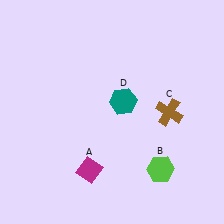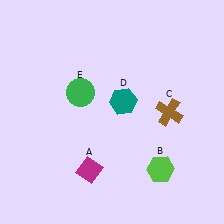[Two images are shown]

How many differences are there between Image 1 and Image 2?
There is 1 difference between the two images.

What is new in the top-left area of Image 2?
A green circle (E) was added in the top-left area of Image 2.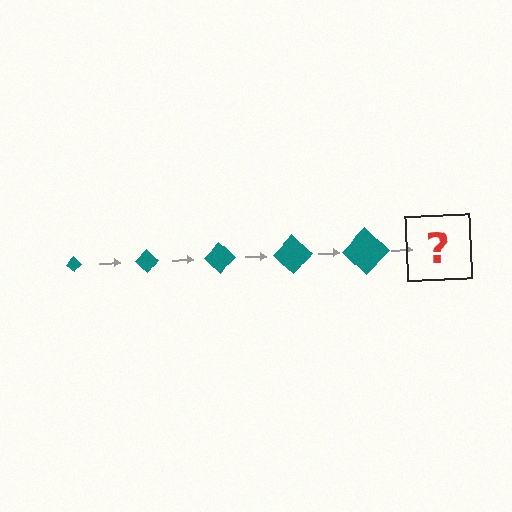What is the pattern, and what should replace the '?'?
The pattern is that the diamond gets progressively larger each step. The '?' should be a teal diamond, larger than the previous one.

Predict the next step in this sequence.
The next step is a teal diamond, larger than the previous one.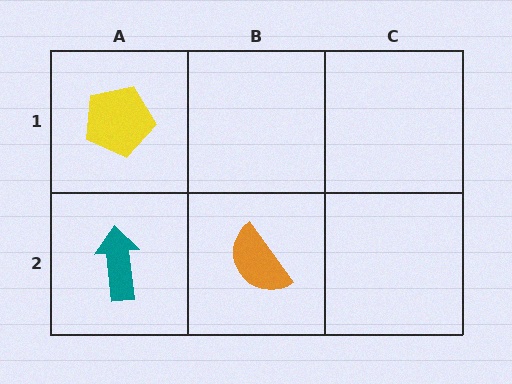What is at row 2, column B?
An orange semicircle.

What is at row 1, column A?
A yellow pentagon.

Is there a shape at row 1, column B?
No, that cell is empty.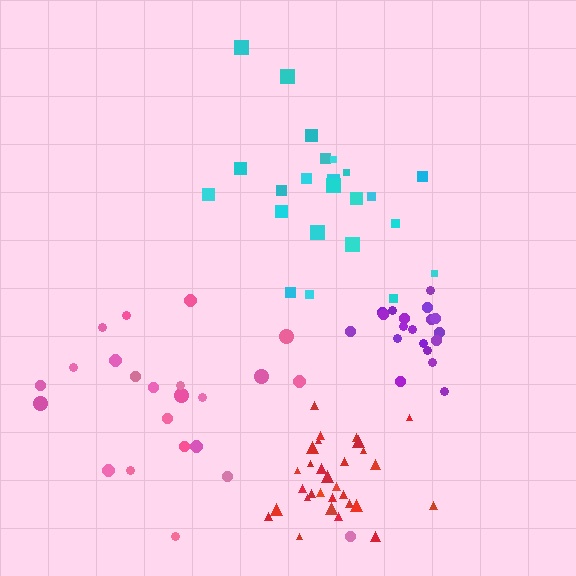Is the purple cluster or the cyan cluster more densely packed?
Purple.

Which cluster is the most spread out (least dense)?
Cyan.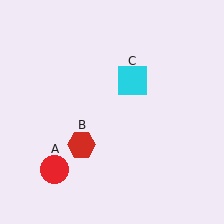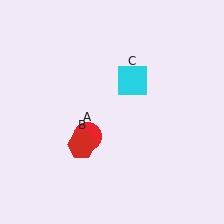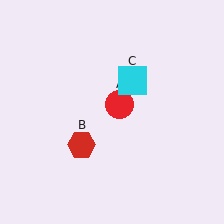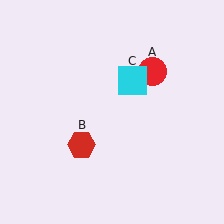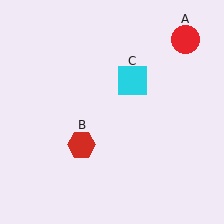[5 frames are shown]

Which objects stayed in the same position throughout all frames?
Red hexagon (object B) and cyan square (object C) remained stationary.